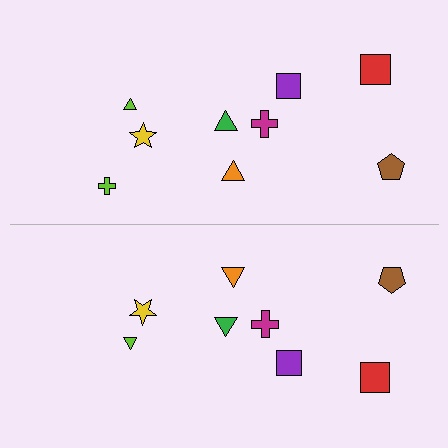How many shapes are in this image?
There are 17 shapes in this image.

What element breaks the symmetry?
A lime cross is missing from the bottom side.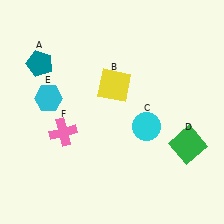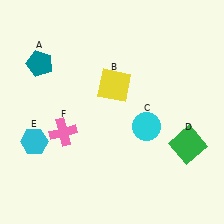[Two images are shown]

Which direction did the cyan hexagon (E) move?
The cyan hexagon (E) moved down.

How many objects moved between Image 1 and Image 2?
1 object moved between the two images.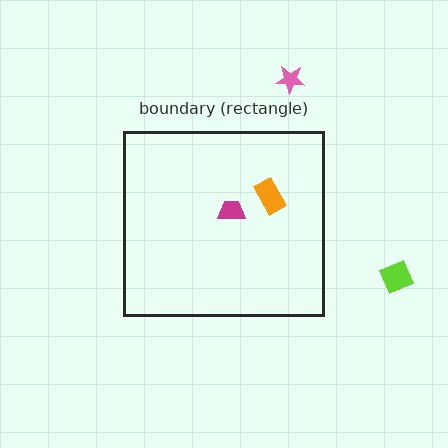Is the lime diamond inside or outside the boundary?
Outside.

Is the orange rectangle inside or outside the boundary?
Inside.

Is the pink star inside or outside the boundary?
Outside.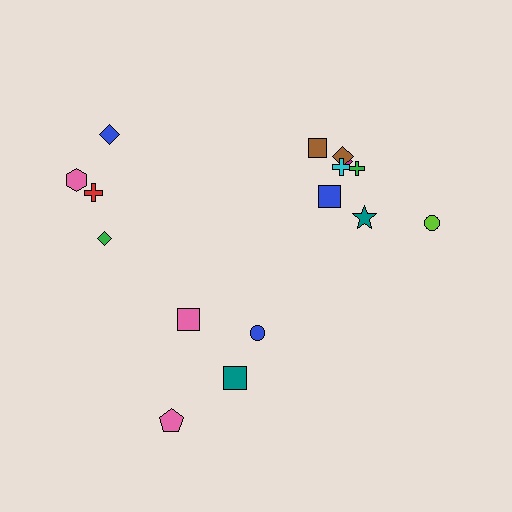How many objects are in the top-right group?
There are 8 objects.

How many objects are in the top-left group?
There are 4 objects.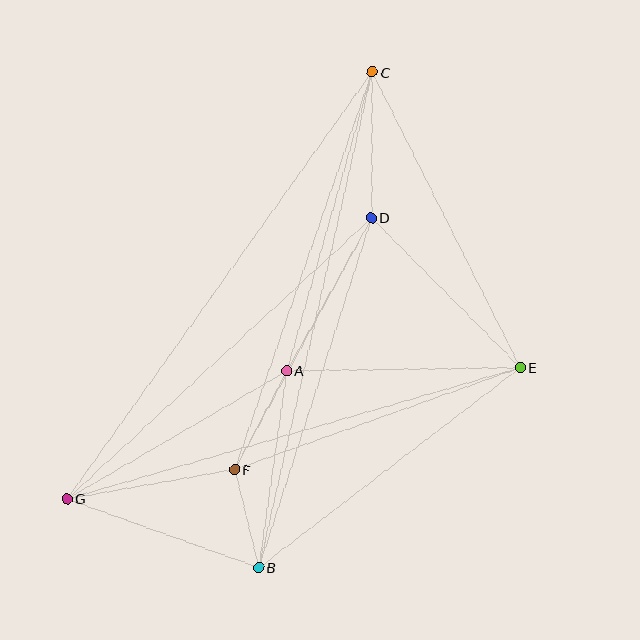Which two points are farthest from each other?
Points C and G are farthest from each other.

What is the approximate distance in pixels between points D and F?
The distance between D and F is approximately 287 pixels.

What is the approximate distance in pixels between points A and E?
The distance between A and E is approximately 234 pixels.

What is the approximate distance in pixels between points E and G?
The distance between E and G is approximately 472 pixels.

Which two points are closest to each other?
Points B and F are closest to each other.